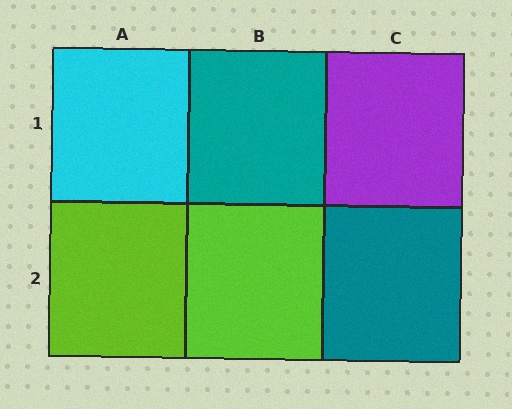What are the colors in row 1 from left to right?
Cyan, teal, purple.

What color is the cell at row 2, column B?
Lime.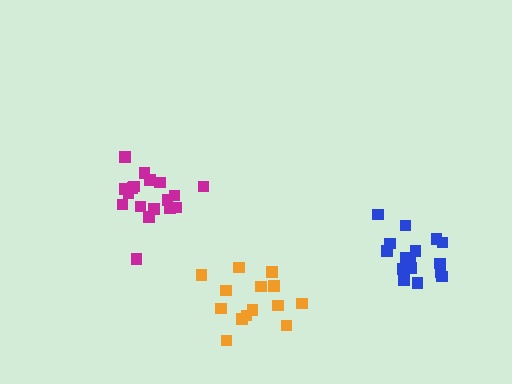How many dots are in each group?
Group 1: 16 dots, Group 2: 14 dots, Group 3: 19 dots (49 total).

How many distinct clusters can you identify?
There are 3 distinct clusters.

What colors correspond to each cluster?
The clusters are colored: blue, orange, magenta.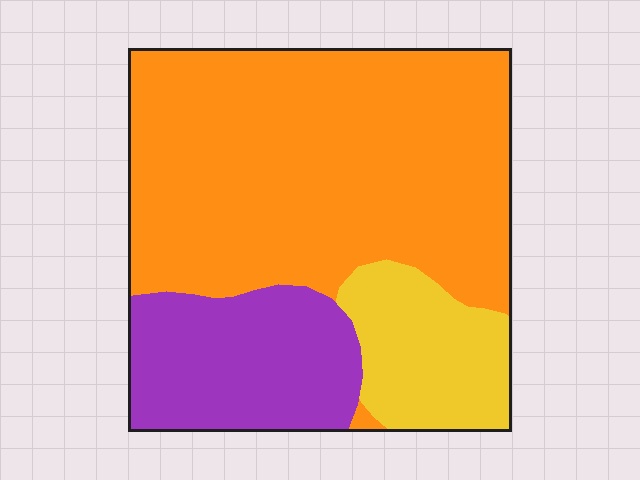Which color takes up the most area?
Orange, at roughly 65%.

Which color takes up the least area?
Yellow, at roughly 15%.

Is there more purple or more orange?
Orange.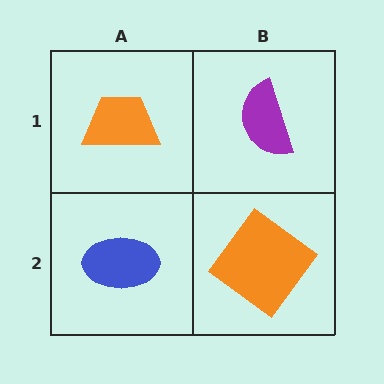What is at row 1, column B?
A purple semicircle.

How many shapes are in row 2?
2 shapes.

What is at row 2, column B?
An orange diamond.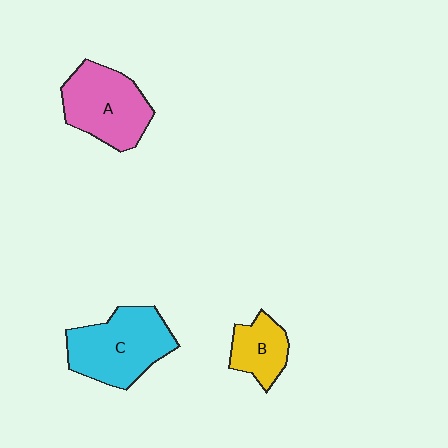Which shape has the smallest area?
Shape B (yellow).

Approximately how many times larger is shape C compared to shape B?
Approximately 2.0 times.